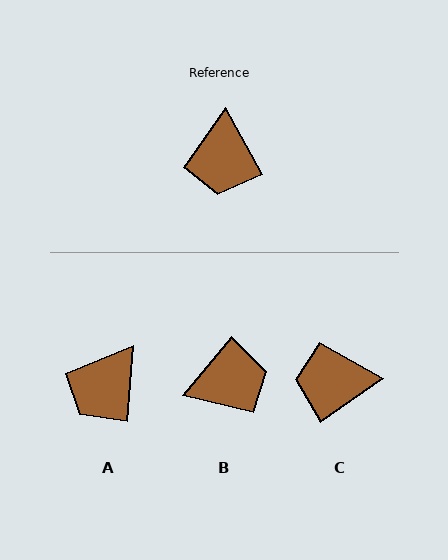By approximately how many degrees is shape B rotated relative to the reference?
Approximately 111 degrees counter-clockwise.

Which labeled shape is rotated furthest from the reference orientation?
B, about 111 degrees away.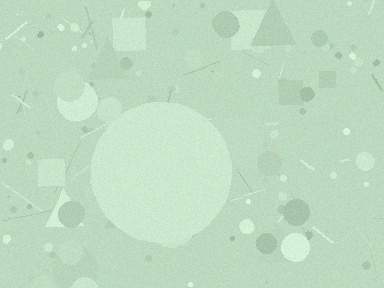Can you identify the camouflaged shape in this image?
The camouflaged shape is a circle.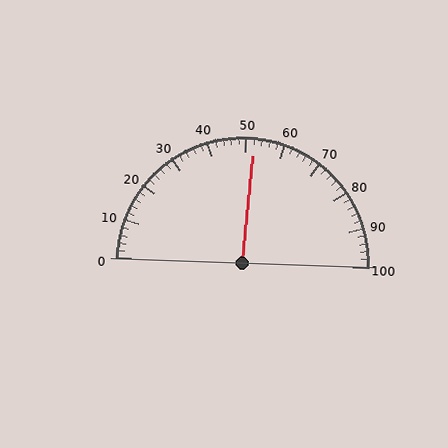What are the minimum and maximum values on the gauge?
The gauge ranges from 0 to 100.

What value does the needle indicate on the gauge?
The needle indicates approximately 52.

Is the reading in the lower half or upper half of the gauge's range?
The reading is in the upper half of the range (0 to 100).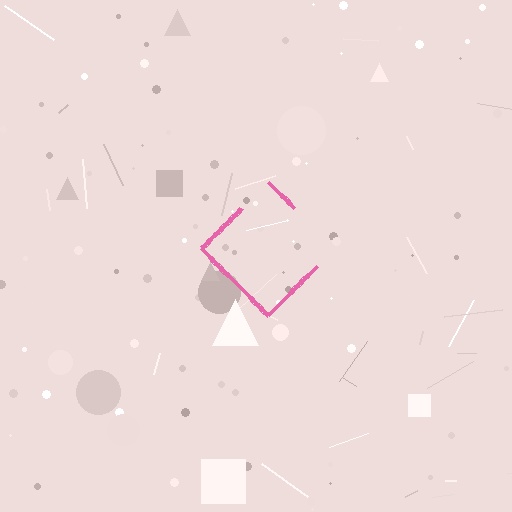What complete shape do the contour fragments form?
The contour fragments form a diamond.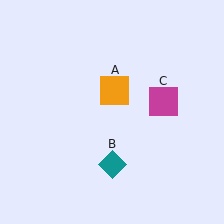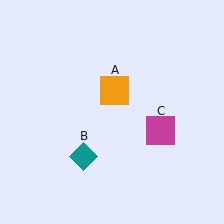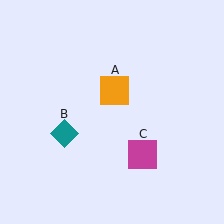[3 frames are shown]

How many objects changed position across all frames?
2 objects changed position: teal diamond (object B), magenta square (object C).